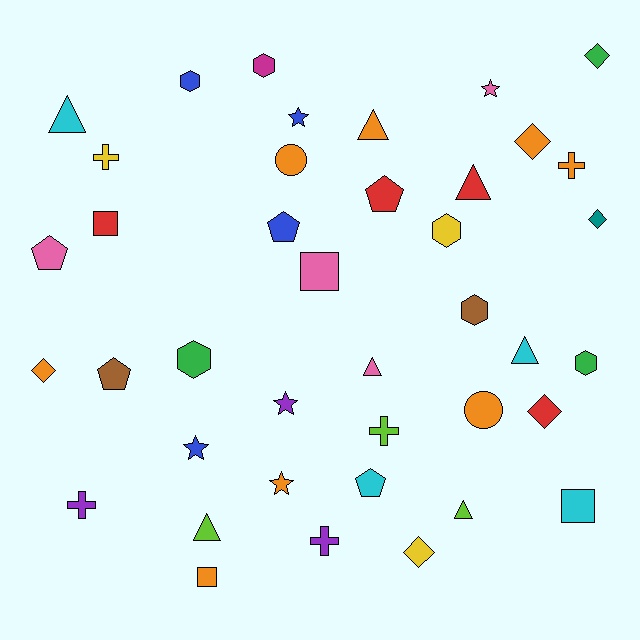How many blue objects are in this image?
There are 4 blue objects.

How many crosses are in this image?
There are 5 crosses.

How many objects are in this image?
There are 40 objects.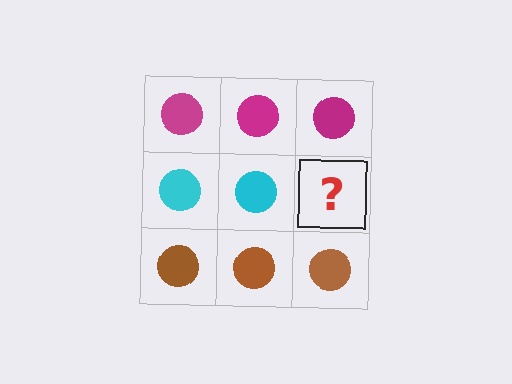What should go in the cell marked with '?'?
The missing cell should contain a cyan circle.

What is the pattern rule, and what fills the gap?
The rule is that each row has a consistent color. The gap should be filled with a cyan circle.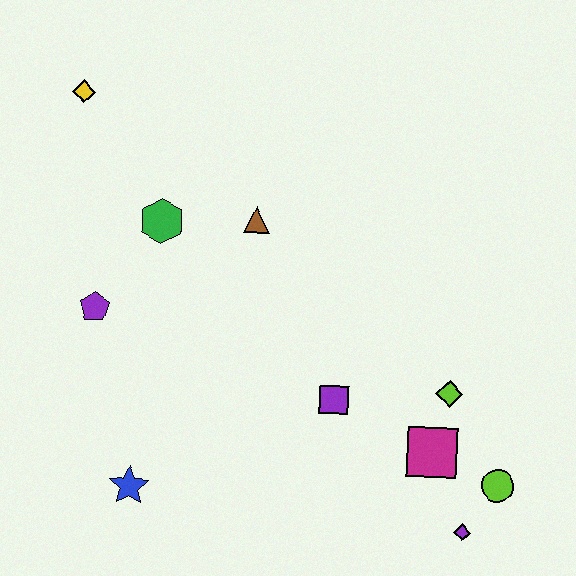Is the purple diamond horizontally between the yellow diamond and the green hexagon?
No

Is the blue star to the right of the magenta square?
No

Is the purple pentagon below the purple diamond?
No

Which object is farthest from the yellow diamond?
The purple diamond is farthest from the yellow diamond.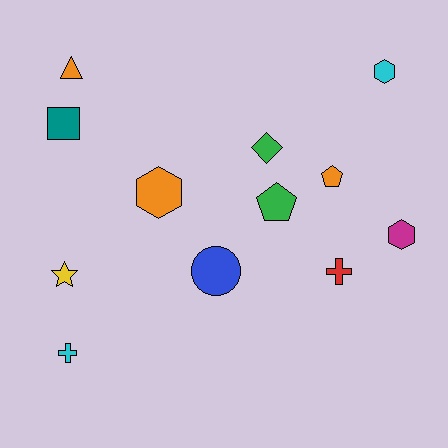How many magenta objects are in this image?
There is 1 magenta object.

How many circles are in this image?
There is 1 circle.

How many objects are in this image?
There are 12 objects.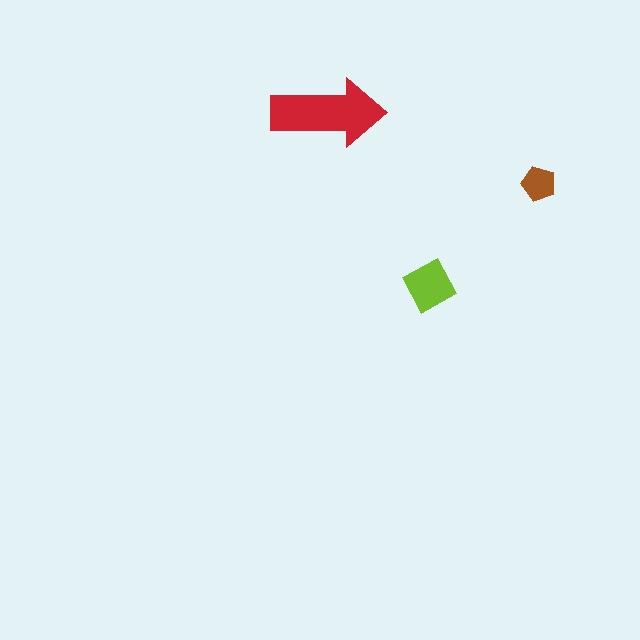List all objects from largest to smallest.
The red arrow, the lime square, the brown pentagon.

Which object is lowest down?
The lime square is bottommost.